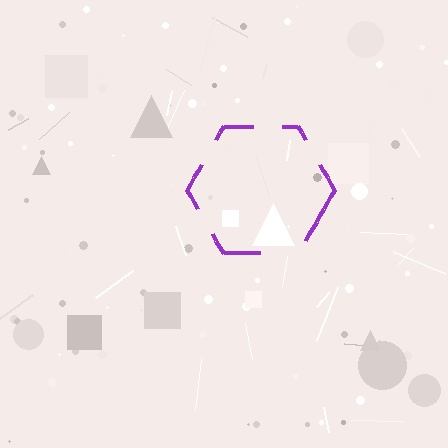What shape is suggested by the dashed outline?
The dashed outline suggests a hexagon.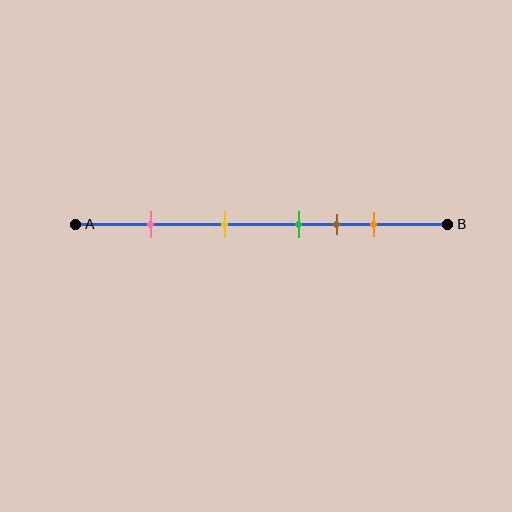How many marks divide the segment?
There are 5 marks dividing the segment.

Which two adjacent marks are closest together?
The green and brown marks are the closest adjacent pair.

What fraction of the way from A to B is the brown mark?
The brown mark is approximately 70% (0.7) of the way from A to B.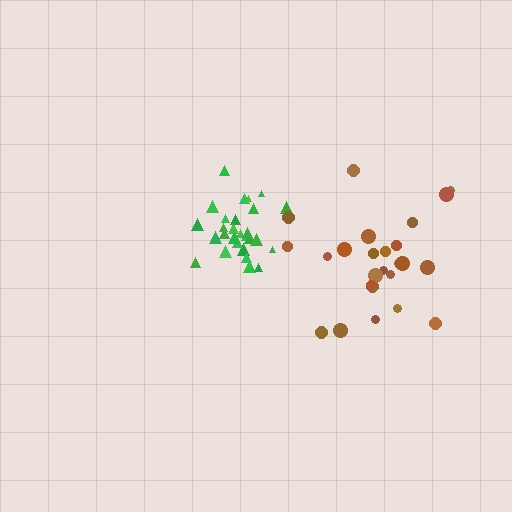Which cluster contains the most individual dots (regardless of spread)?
Green (28).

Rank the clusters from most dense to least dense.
green, brown.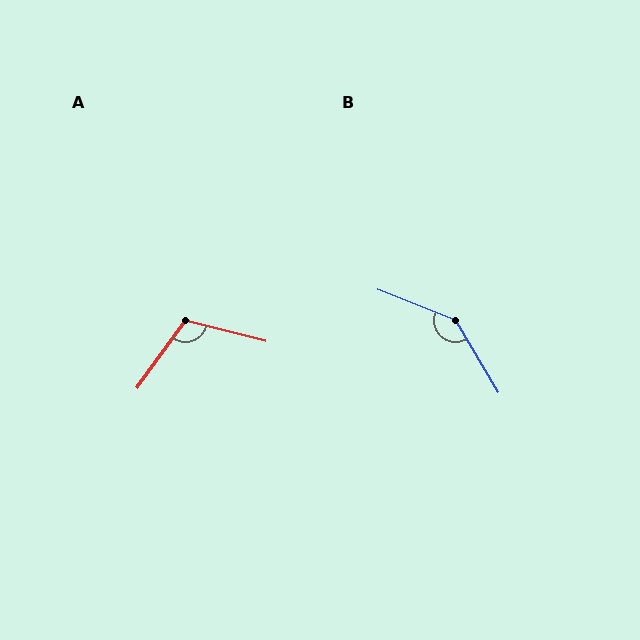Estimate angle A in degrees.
Approximately 111 degrees.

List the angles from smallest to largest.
A (111°), B (142°).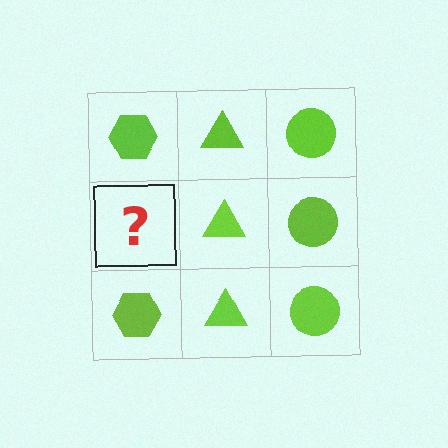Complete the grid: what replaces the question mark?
The question mark should be replaced with a lime hexagon.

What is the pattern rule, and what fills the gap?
The rule is that each column has a consistent shape. The gap should be filled with a lime hexagon.